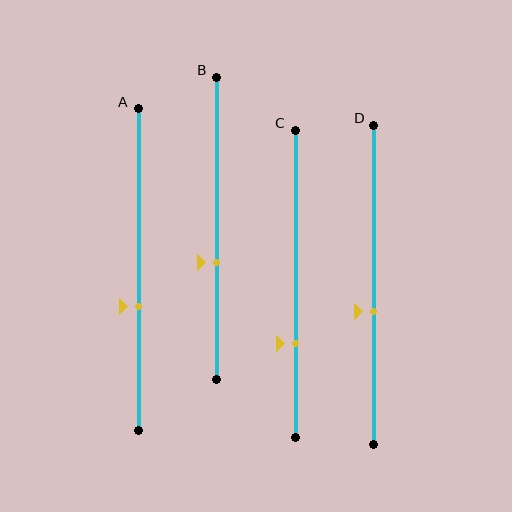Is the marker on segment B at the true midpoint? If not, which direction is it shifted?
No, the marker on segment B is shifted downward by about 11% of the segment length.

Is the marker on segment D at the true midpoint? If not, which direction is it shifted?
No, the marker on segment D is shifted downward by about 8% of the segment length.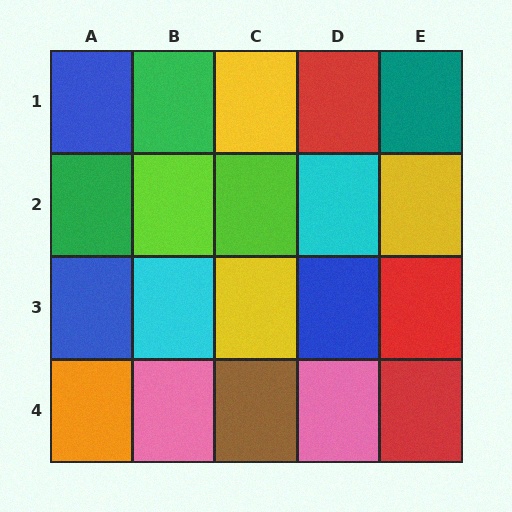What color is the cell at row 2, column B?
Lime.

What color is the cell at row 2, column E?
Yellow.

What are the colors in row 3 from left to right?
Blue, cyan, yellow, blue, red.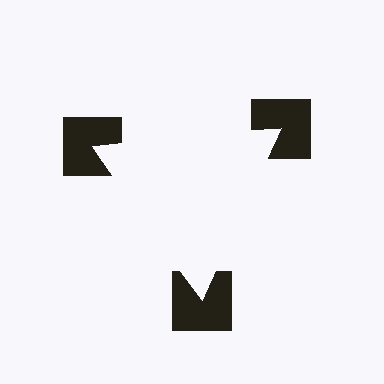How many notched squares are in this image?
There are 3 — one at each vertex of the illusory triangle.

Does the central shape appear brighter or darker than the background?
It typically appears slightly brighter than the background, even though no actual brightness change is drawn.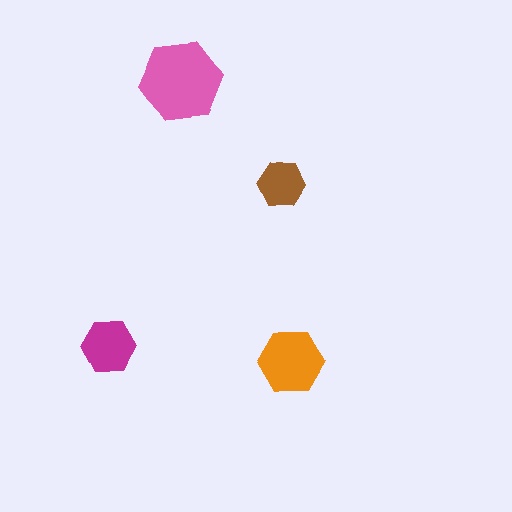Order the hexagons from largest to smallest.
the pink one, the orange one, the magenta one, the brown one.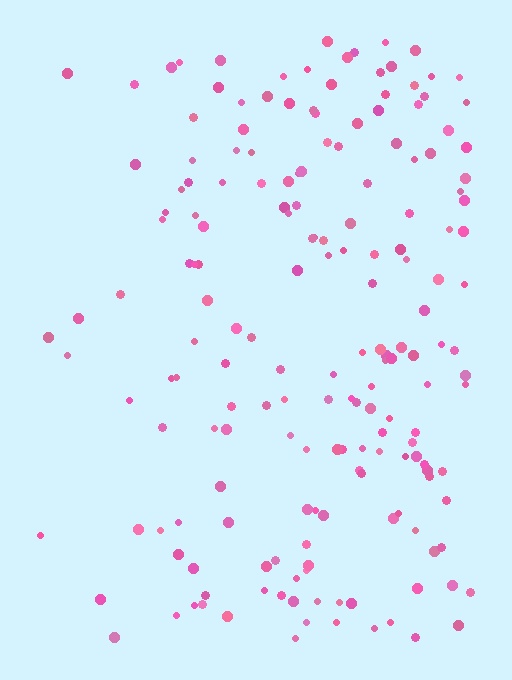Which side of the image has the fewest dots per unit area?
The left.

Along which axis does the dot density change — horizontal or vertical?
Horizontal.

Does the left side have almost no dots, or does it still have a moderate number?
Still a moderate number, just noticeably fewer than the right.